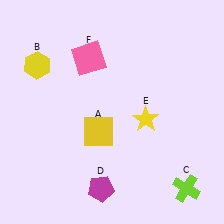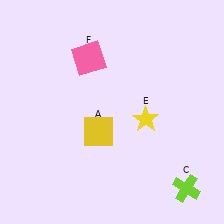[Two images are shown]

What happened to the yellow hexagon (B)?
The yellow hexagon (B) was removed in Image 2. It was in the top-left area of Image 1.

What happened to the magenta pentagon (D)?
The magenta pentagon (D) was removed in Image 2. It was in the bottom-left area of Image 1.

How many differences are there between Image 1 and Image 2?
There are 2 differences between the two images.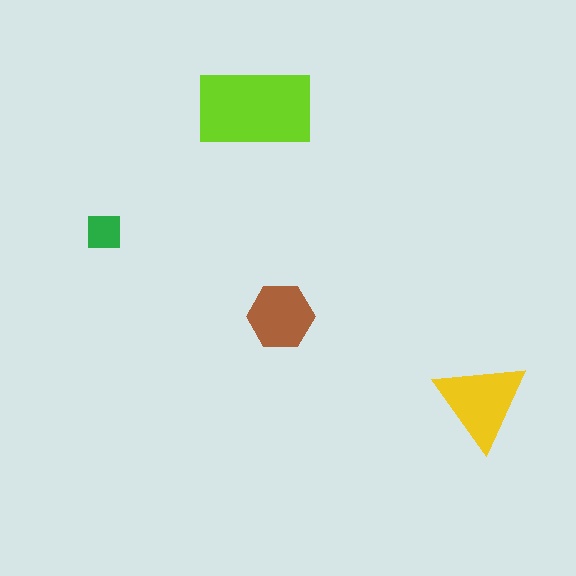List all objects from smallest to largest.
The green square, the brown hexagon, the yellow triangle, the lime rectangle.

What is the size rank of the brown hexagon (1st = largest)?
3rd.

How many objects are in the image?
There are 4 objects in the image.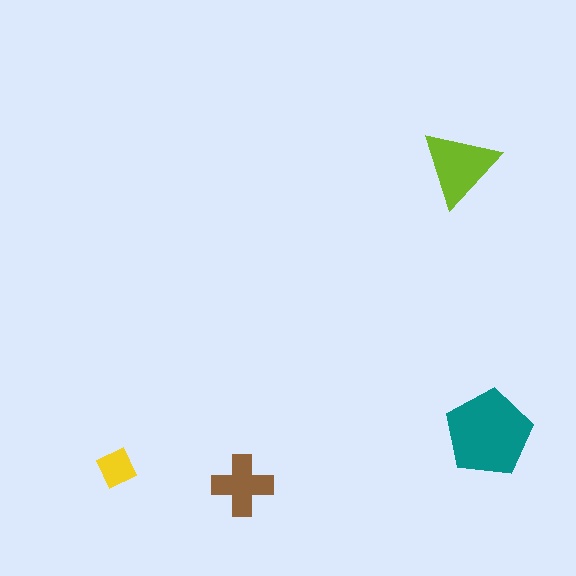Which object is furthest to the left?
The yellow diamond is leftmost.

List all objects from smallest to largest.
The yellow diamond, the brown cross, the lime triangle, the teal pentagon.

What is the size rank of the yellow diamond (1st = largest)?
4th.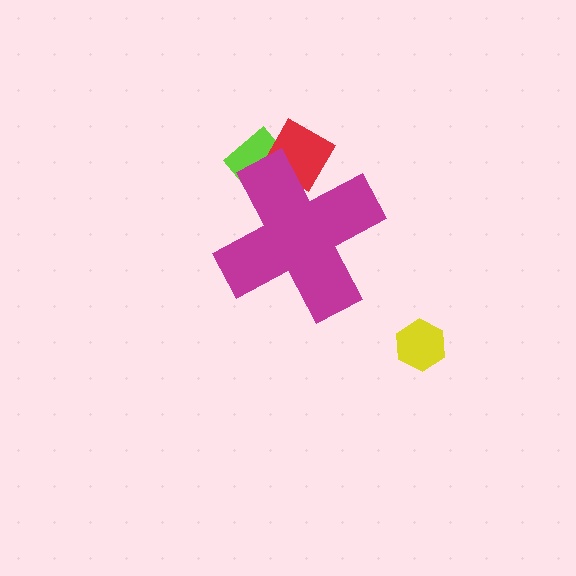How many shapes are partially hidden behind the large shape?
2 shapes are partially hidden.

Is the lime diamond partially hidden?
Yes, the lime diamond is partially hidden behind the magenta cross.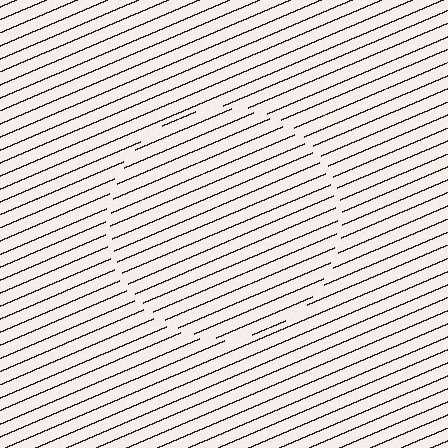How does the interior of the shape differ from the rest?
The interior of the shape contains the same grating, shifted by half a period — the contour is defined by the phase discontinuity where line-ends from the inner and outer gratings abut.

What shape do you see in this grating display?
An illusory circle. The interior of the shape contains the same grating, shifted by half a period — the contour is defined by the phase discontinuity where line-ends from the inner and outer gratings abut.